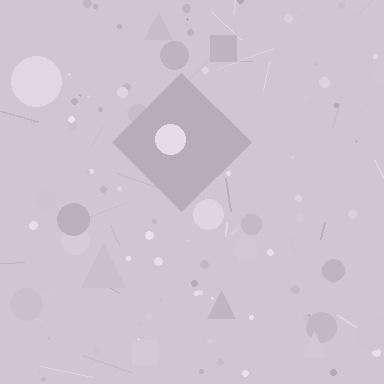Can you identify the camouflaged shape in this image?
The camouflaged shape is a diamond.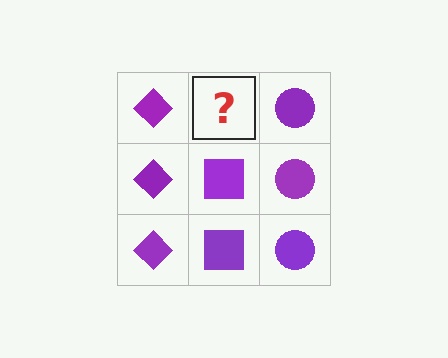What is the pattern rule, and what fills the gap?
The rule is that each column has a consistent shape. The gap should be filled with a purple square.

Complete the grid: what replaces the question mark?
The question mark should be replaced with a purple square.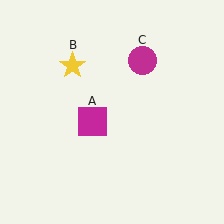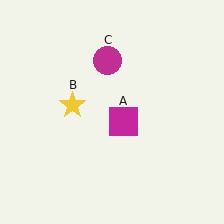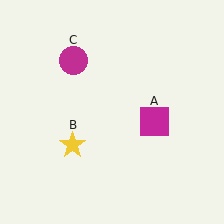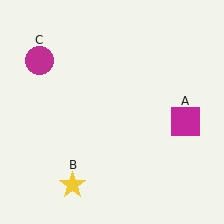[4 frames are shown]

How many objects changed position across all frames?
3 objects changed position: magenta square (object A), yellow star (object B), magenta circle (object C).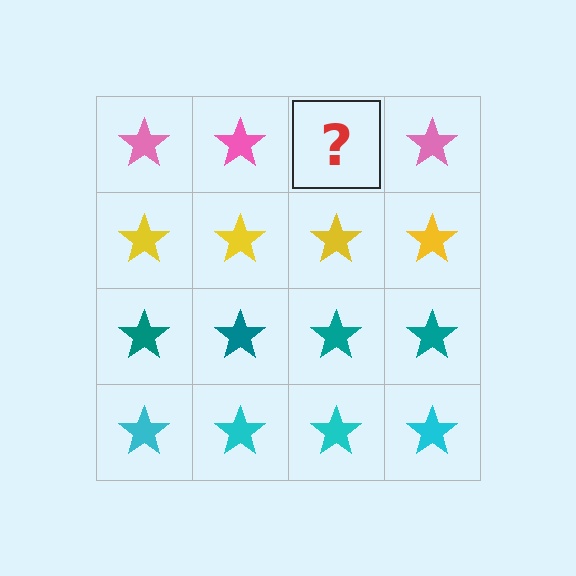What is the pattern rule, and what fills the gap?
The rule is that each row has a consistent color. The gap should be filled with a pink star.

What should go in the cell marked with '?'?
The missing cell should contain a pink star.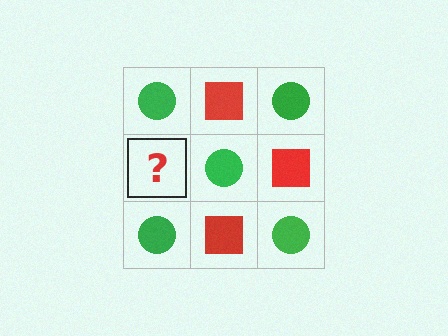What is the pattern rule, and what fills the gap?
The rule is that it alternates green circle and red square in a checkerboard pattern. The gap should be filled with a red square.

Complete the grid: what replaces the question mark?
The question mark should be replaced with a red square.